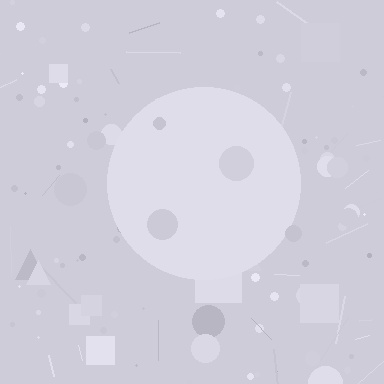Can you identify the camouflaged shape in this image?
The camouflaged shape is a circle.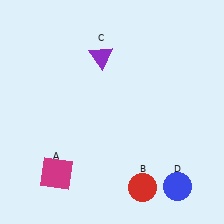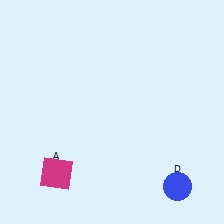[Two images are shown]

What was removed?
The purple triangle (C), the red circle (B) were removed in Image 2.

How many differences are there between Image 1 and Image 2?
There are 2 differences between the two images.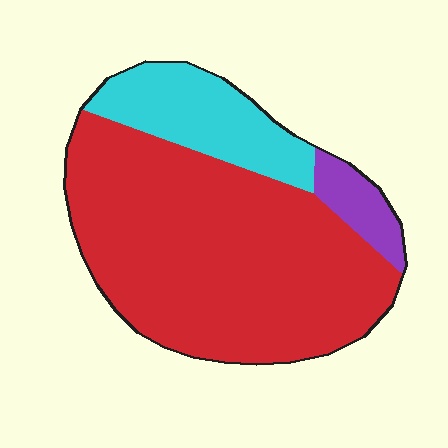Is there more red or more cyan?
Red.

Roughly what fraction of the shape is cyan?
Cyan covers 20% of the shape.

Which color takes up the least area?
Purple, at roughly 5%.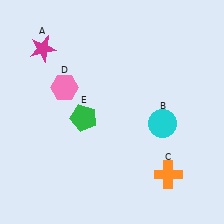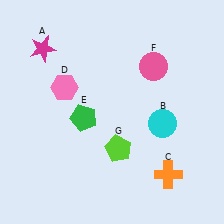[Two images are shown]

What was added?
A pink circle (F), a lime pentagon (G) were added in Image 2.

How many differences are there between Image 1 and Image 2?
There are 2 differences between the two images.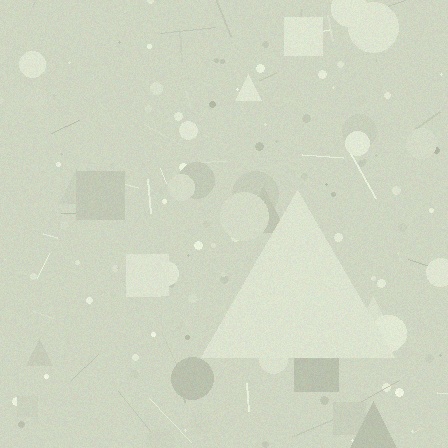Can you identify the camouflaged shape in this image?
The camouflaged shape is a triangle.